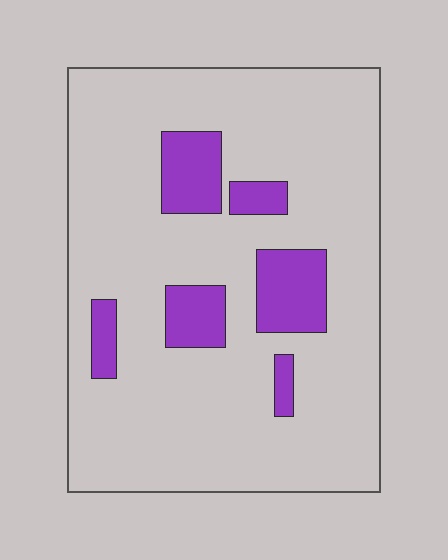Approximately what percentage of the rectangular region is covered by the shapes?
Approximately 15%.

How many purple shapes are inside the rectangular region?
6.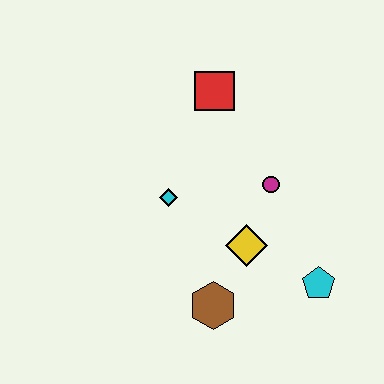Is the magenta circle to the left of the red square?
No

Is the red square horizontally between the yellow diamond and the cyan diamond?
Yes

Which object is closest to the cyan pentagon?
The yellow diamond is closest to the cyan pentagon.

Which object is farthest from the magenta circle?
The brown hexagon is farthest from the magenta circle.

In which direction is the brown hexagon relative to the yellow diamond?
The brown hexagon is below the yellow diamond.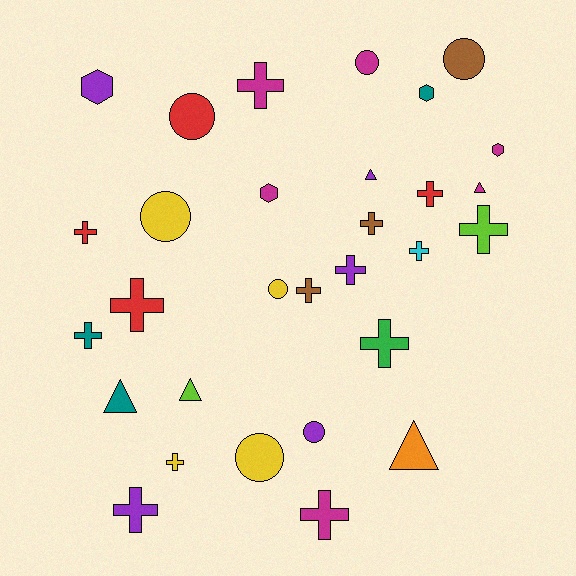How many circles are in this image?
There are 7 circles.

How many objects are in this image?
There are 30 objects.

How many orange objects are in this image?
There is 1 orange object.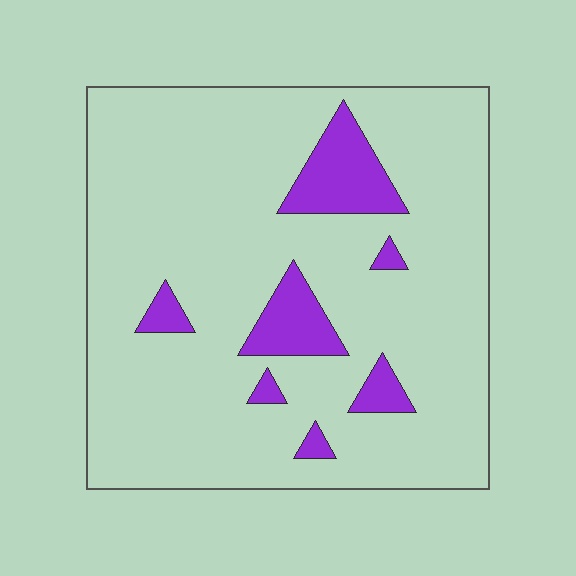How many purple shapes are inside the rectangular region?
7.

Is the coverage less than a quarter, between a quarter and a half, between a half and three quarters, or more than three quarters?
Less than a quarter.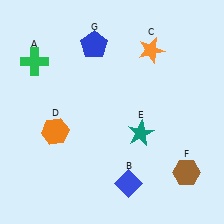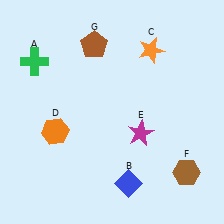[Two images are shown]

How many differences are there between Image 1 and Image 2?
There are 2 differences between the two images.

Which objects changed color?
E changed from teal to magenta. G changed from blue to brown.